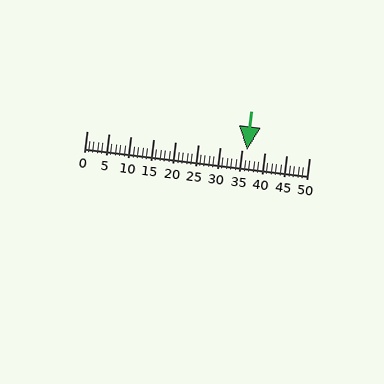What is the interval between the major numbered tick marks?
The major tick marks are spaced 5 units apart.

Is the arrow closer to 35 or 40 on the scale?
The arrow is closer to 35.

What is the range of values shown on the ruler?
The ruler shows values from 0 to 50.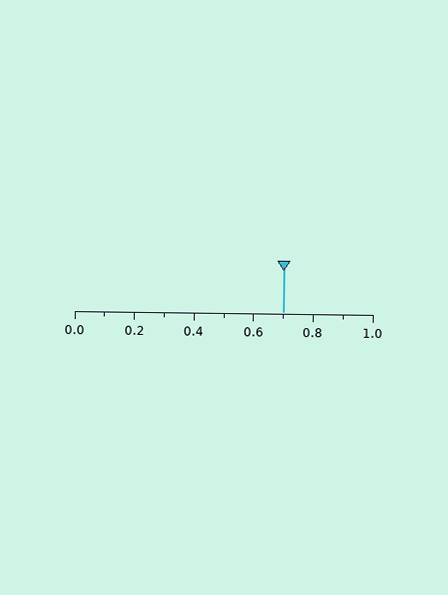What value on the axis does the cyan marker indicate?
The marker indicates approximately 0.7.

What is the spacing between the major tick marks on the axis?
The major ticks are spaced 0.2 apart.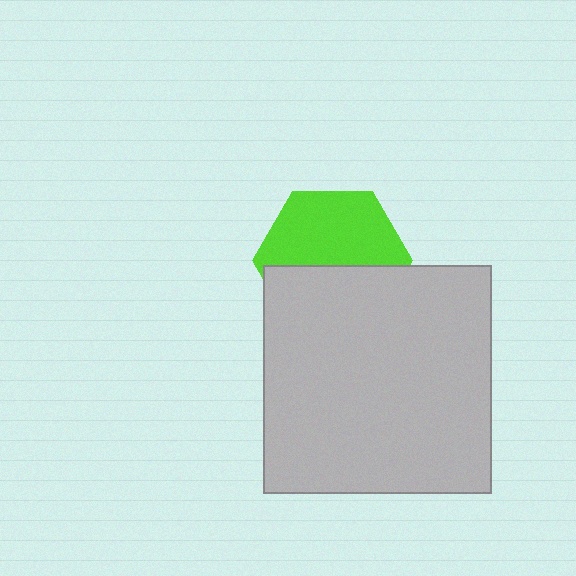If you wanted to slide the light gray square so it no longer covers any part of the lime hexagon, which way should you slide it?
Slide it down — that is the most direct way to separate the two shapes.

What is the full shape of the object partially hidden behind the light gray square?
The partially hidden object is a lime hexagon.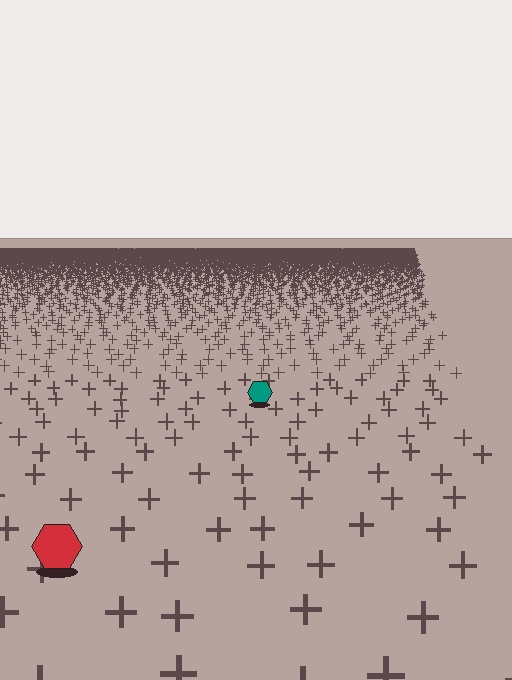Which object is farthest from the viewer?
The teal hexagon is farthest from the viewer. It appears smaller and the ground texture around it is denser.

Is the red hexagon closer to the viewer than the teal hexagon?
Yes. The red hexagon is closer — you can tell from the texture gradient: the ground texture is coarser near it.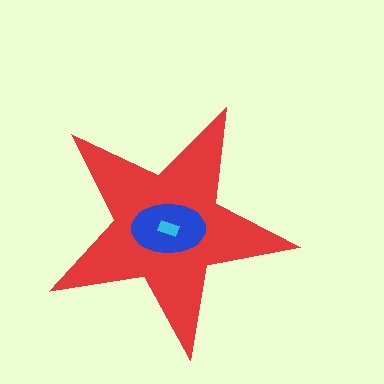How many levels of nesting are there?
3.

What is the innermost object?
The cyan rectangle.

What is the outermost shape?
The red star.